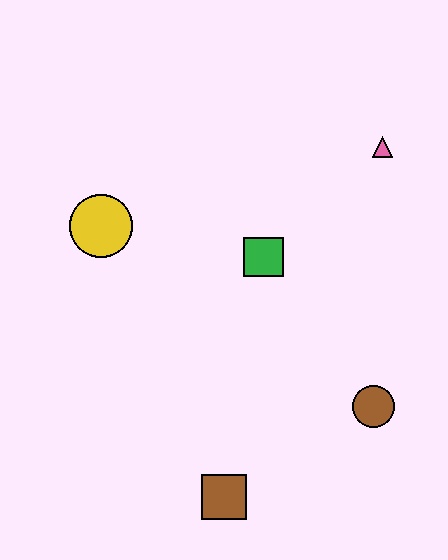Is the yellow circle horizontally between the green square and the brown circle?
No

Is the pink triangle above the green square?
Yes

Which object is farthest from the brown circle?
The yellow circle is farthest from the brown circle.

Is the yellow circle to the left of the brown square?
Yes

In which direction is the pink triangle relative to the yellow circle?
The pink triangle is to the right of the yellow circle.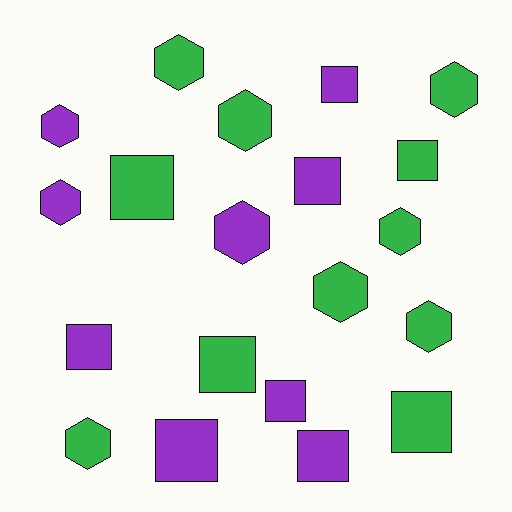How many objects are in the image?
There are 20 objects.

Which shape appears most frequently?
Hexagon, with 10 objects.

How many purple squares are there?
There are 6 purple squares.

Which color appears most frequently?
Green, with 11 objects.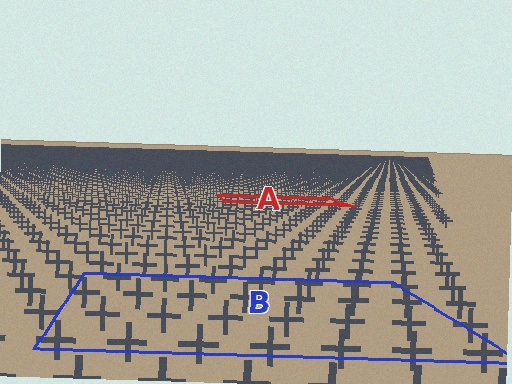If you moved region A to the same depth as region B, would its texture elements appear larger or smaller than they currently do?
They would appear larger. At a closer depth, the same texture elements are projected at a bigger on-screen size.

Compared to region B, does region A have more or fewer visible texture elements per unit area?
Region A has more texture elements per unit area — they are packed more densely because it is farther away.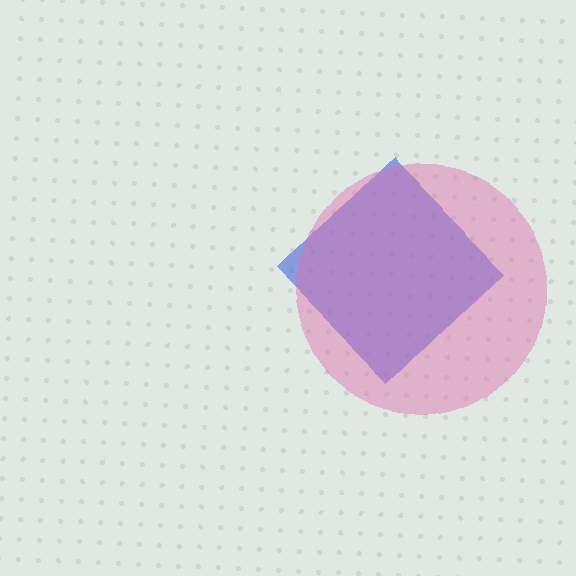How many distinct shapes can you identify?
There are 2 distinct shapes: a blue diamond, a pink circle.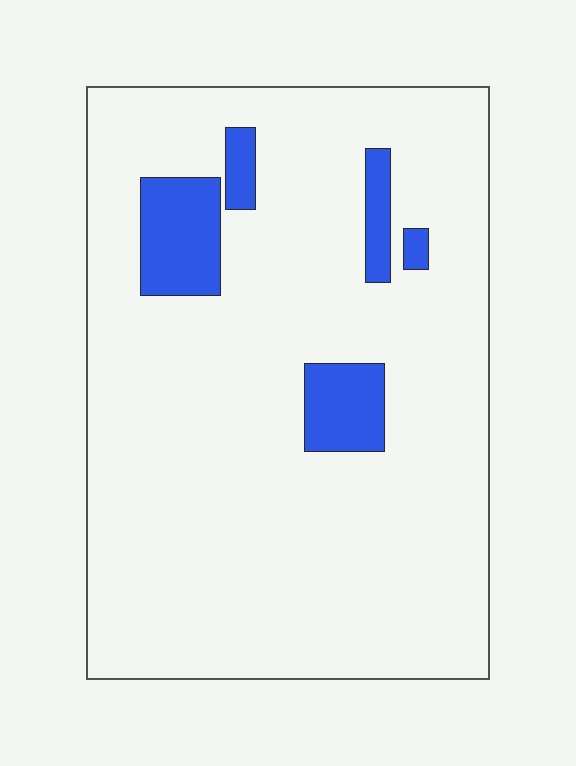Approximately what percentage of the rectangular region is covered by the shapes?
Approximately 10%.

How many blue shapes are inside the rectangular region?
5.